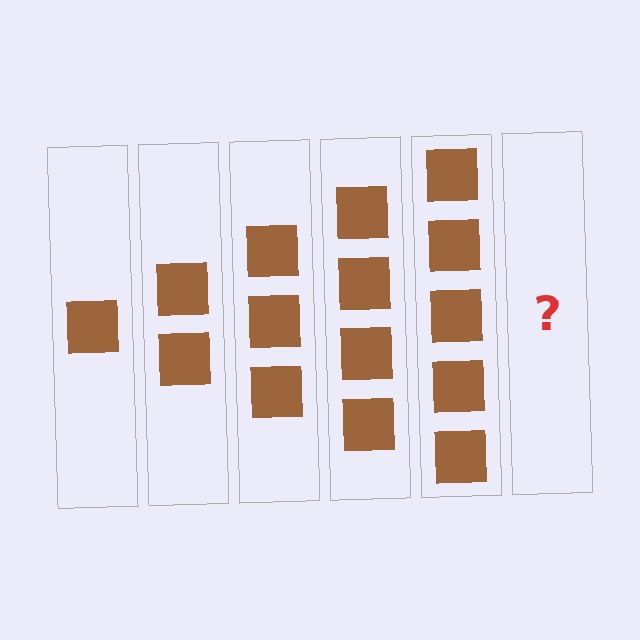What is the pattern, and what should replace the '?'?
The pattern is that each step adds one more square. The '?' should be 6 squares.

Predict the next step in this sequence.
The next step is 6 squares.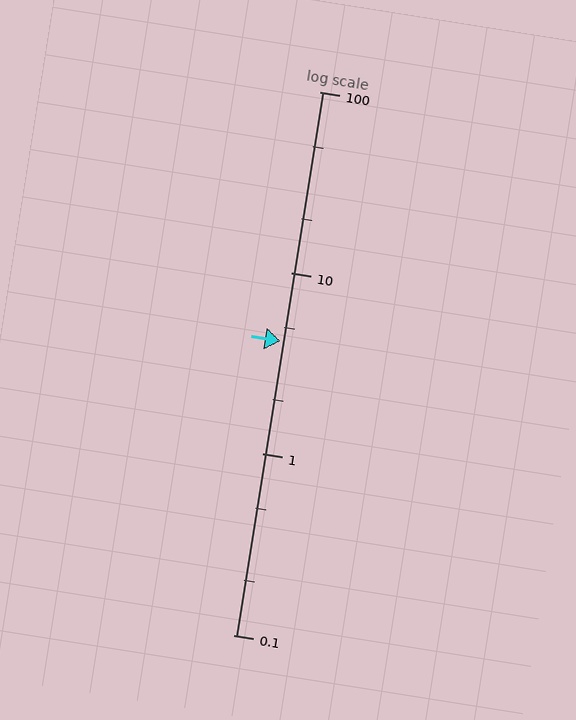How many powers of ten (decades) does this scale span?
The scale spans 3 decades, from 0.1 to 100.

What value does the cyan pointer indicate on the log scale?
The pointer indicates approximately 4.2.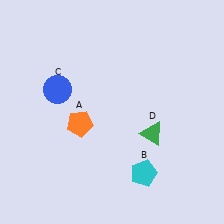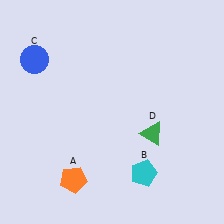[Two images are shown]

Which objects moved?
The objects that moved are: the orange pentagon (A), the blue circle (C).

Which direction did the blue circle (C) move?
The blue circle (C) moved up.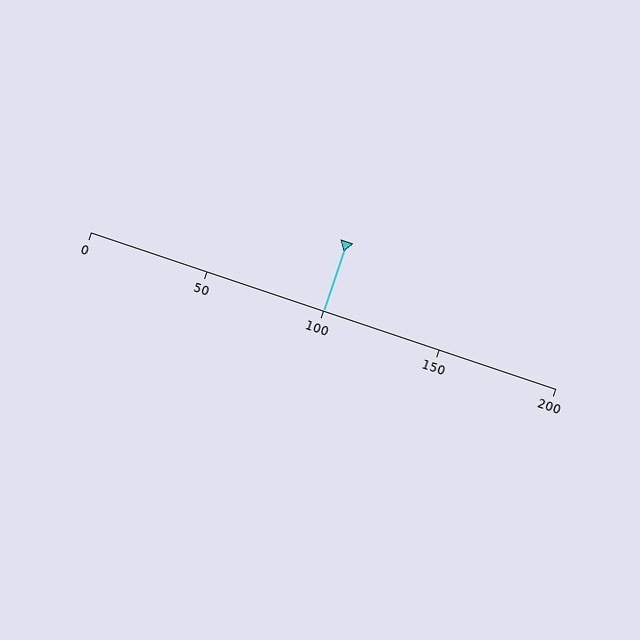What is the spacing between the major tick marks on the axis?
The major ticks are spaced 50 apart.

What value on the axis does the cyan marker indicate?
The marker indicates approximately 100.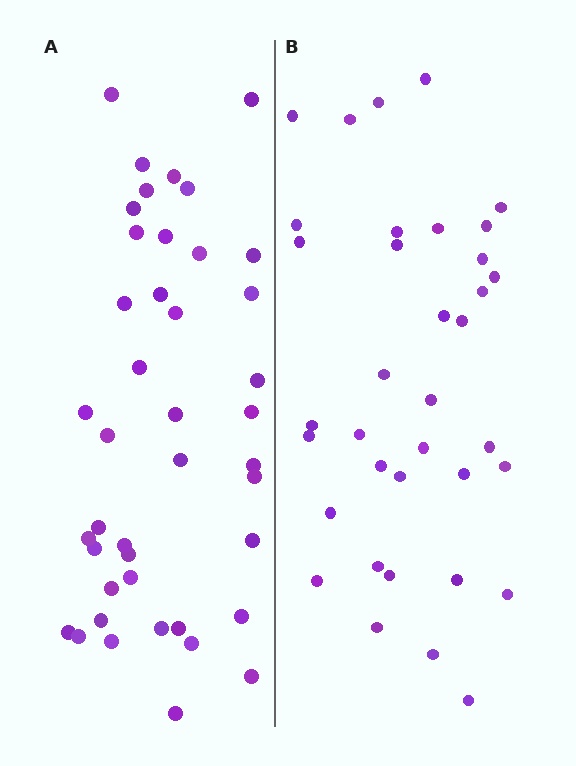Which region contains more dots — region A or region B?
Region A (the left region) has more dots.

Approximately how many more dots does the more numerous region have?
Region A has about 6 more dots than region B.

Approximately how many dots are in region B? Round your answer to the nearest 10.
About 40 dots. (The exact count is 36, which rounds to 40.)